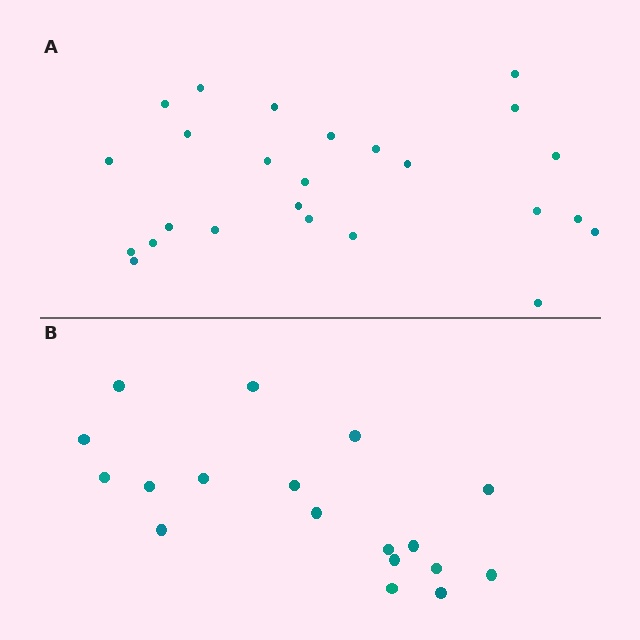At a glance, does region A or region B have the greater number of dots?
Region A (the top region) has more dots.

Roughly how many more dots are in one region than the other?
Region A has roughly 8 or so more dots than region B.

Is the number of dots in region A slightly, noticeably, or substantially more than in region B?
Region A has noticeably more, but not dramatically so. The ratio is roughly 1.4 to 1.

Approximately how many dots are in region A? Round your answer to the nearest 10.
About 20 dots. (The exact count is 25, which rounds to 20.)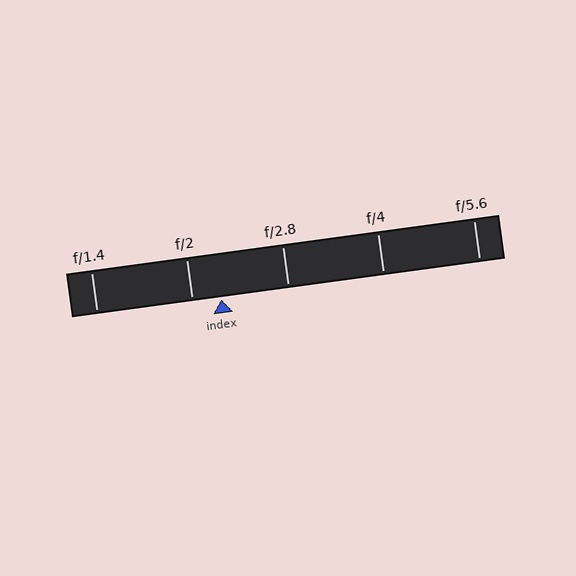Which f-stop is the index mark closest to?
The index mark is closest to f/2.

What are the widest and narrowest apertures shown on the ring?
The widest aperture shown is f/1.4 and the narrowest is f/5.6.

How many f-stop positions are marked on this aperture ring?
There are 5 f-stop positions marked.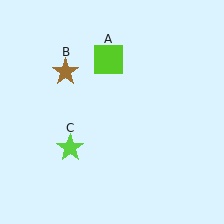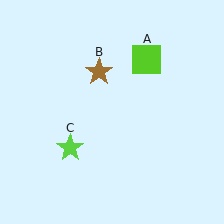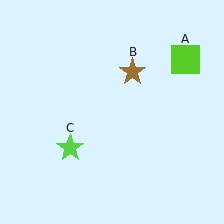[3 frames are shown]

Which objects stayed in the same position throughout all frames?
Lime star (object C) remained stationary.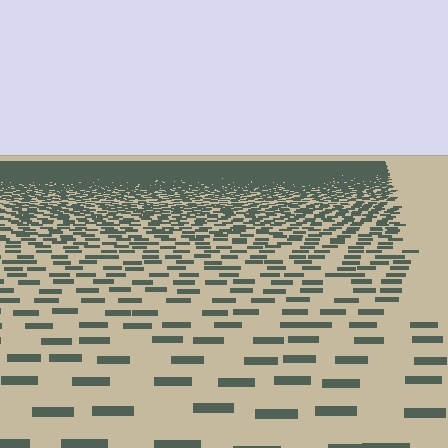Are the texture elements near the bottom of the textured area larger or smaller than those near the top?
Larger. Near the bottom, elements are closer to the viewer and appear at a bigger on-screen size.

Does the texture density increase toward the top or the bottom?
Density increases toward the top.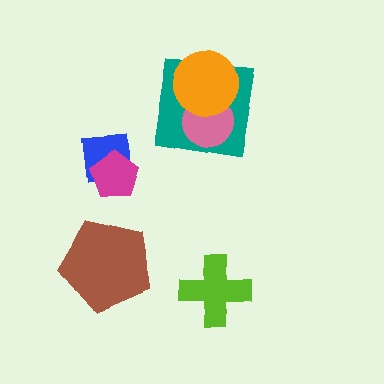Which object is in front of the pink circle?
The orange circle is in front of the pink circle.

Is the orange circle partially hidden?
No, no other shape covers it.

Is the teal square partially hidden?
Yes, it is partially covered by another shape.